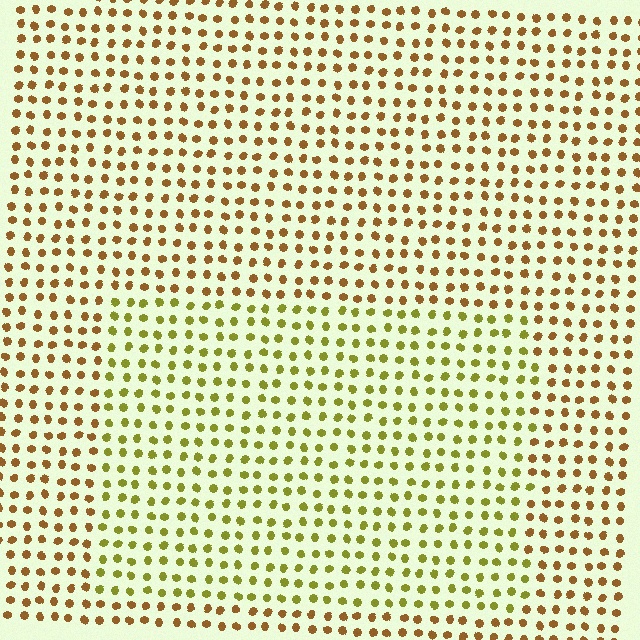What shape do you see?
I see a rectangle.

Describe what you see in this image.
The image is filled with small brown elements in a uniform arrangement. A rectangle-shaped region is visible where the elements are tinted to a slightly different hue, forming a subtle color boundary.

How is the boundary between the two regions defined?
The boundary is defined purely by a slight shift in hue (about 36 degrees). Spacing, size, and orientation are identical on both sides.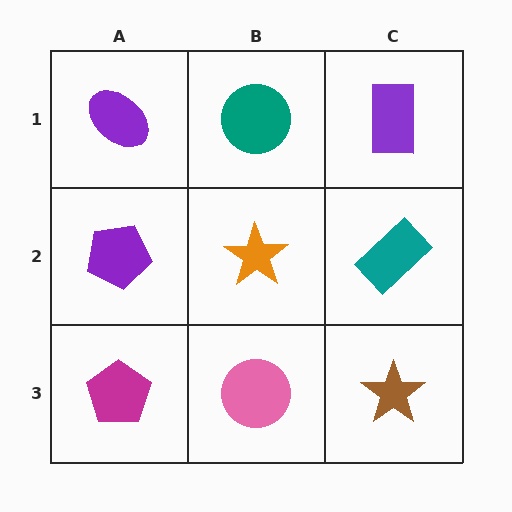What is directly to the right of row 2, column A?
An orange star.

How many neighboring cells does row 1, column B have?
3.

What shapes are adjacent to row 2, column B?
A teal circle (row 1, column B), a pink circle (row 3, column B), a purple pentagon (row 2, column A), a teal rectangle (row 2, column C).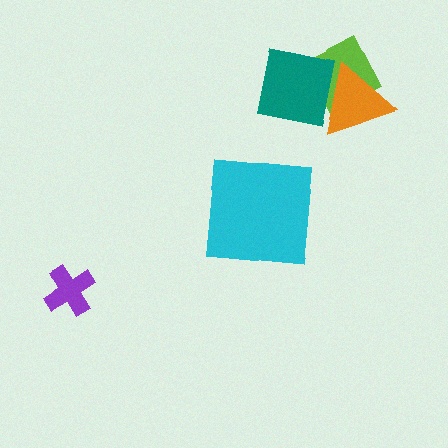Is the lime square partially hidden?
Yes, it is partially covered by another shape.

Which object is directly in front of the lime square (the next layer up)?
The orange triangle is directly in front of the lime square.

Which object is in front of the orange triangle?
The teal square is in front of the orange triangle.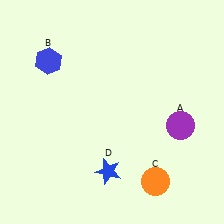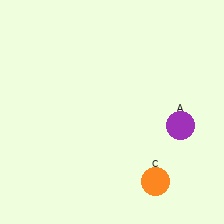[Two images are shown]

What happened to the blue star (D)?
The blue star (D) was removed in Image 2. It was in the bottom-left area of Image 1.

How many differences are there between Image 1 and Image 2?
There are 2 differences between the two images.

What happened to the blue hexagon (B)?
The blue hexagon (B) was removed in Image 2. It was in the top-left area of Image 1.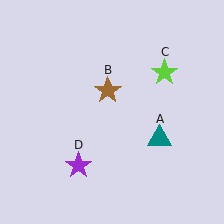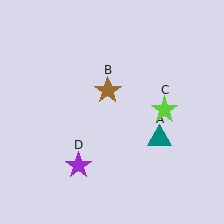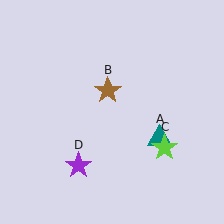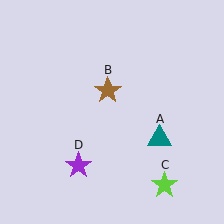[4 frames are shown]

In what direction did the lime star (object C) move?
The lime star (object C) moved down.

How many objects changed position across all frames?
1 object changed position: lime star (object C).